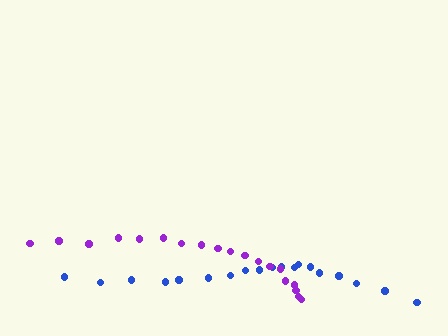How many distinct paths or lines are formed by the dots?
There are 2 distinct paths.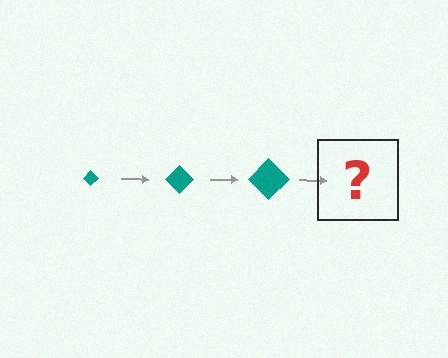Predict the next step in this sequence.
The next step is a teal diamond, larger than the previous one.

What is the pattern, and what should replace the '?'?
The pattern is that the diamond gets progressively larger each step. The '?' should be a teal diamond, larger than the previous one.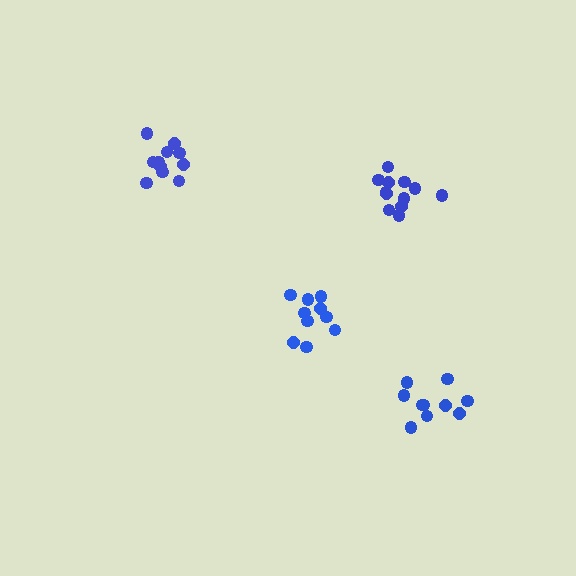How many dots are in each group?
Group 1: 11 dots, Group 2: 12 dots, Group 3: 10 dots, Group 4: 10 dots (43 total).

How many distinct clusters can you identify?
There are 4 distinct clusters.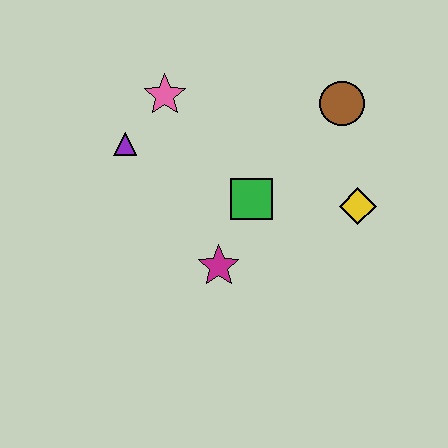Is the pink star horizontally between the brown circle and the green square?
No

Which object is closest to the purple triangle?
The pink star is closest to the purple triangle.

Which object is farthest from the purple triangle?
The yellow diamond is farthest from the purple triangle.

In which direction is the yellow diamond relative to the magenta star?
The yellow diamond is to the right of the magenta star.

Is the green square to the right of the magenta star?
Yes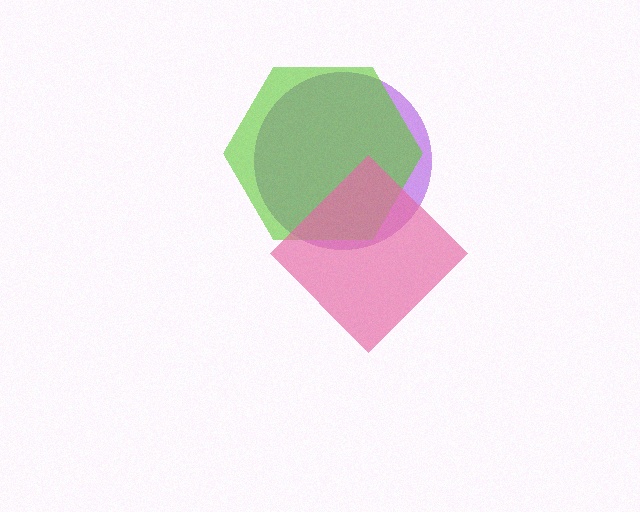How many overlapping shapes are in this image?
There are 3 overlapping shapes in the image.